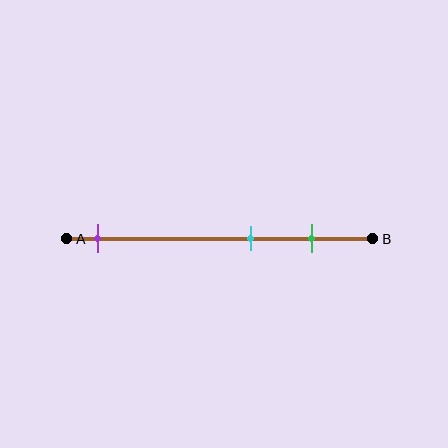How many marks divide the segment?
There are 3 marks dividing the segment.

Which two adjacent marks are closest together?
The cyan and green marks are the closest adjacent pair.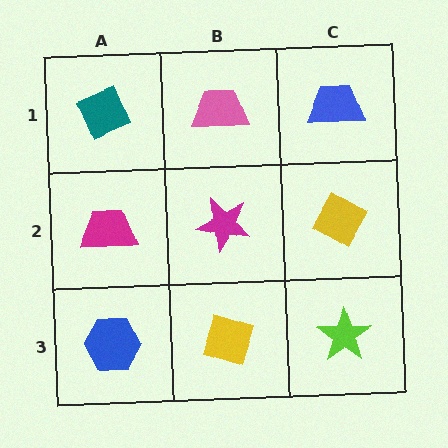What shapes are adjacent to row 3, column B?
A magenta star (row 2, column B), a blue hexagon (row 3, column A), a lime star (row 3, column C).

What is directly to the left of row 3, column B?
A blue hexagon.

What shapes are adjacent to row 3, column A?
A magenta trapezoid (row 2, column A), a yellow diamond (row 3, column B).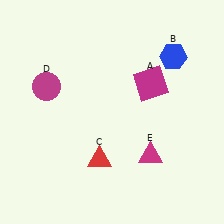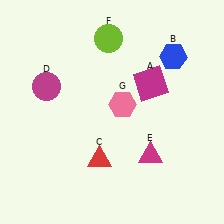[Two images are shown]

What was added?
A lime circle (F), a pink hexagon (G) were added in Image 2.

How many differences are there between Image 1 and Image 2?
There are 2 differences between the two images.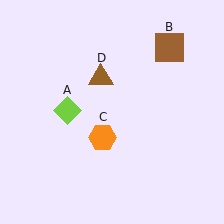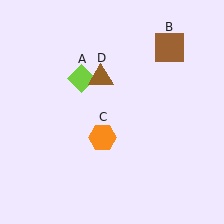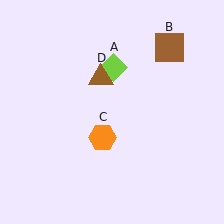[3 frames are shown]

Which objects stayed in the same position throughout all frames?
Brown square (object B) and orange hexagon (object C) and brown triangle (object D) remained stationary.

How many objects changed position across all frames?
1 object changed position: lime diamond (object A).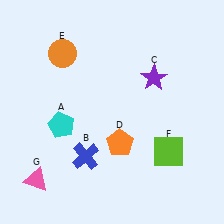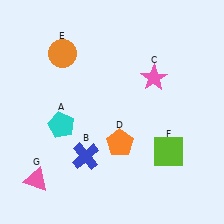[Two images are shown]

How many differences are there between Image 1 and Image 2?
There is 1 difference between the two images.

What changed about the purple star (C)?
In Image 1, C is purple. In Image 2, it changed to pink.